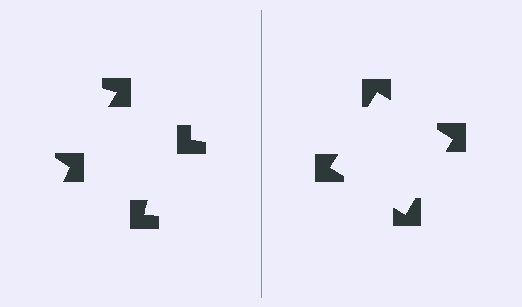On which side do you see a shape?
An illusory square appears on the right side. On the left side the wedge cuts are rotated, so no coherent shape forms.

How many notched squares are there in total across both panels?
8 — 4 on each side.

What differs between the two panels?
The notched squares are positioned identically on both sides; only the wedge orientations differ. On the right they align to a square; on the left they are misaligned.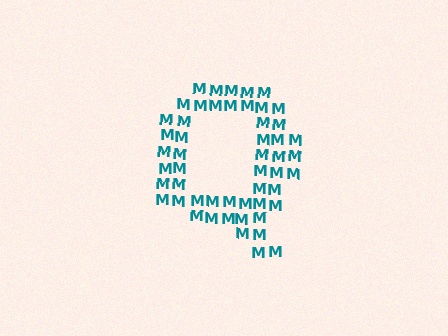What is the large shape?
The large shape is the letter Q.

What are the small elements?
The small elements are letter M's.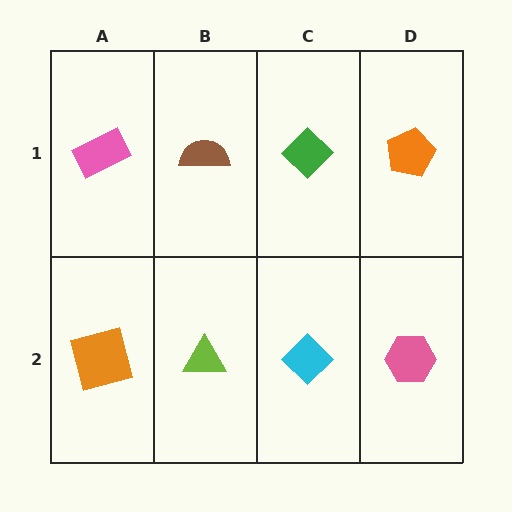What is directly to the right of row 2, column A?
A lime triangle.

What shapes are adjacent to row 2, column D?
An orange pentagon (row 1, column D), a cyan diamond (row 2, column C).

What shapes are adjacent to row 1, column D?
A pink hexagon (row 2, column D), a green diamond (row 1, column C).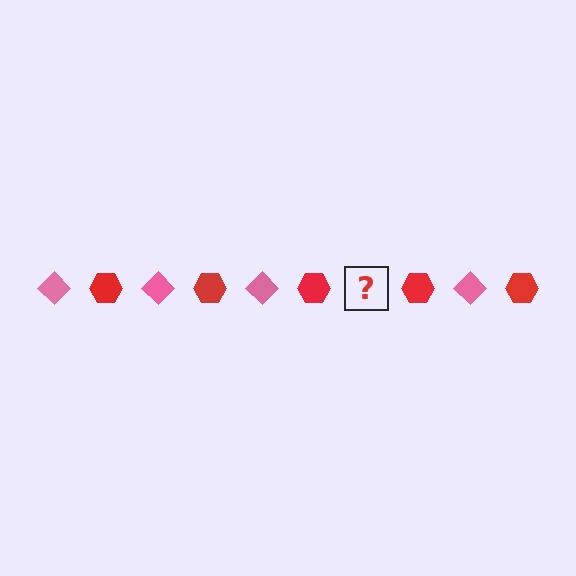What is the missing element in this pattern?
The missing element is a pink diamond.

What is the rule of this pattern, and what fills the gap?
The rule is that the pattern alternates between pink diamond and red hexagon. The gap should be filled with a pink diamond.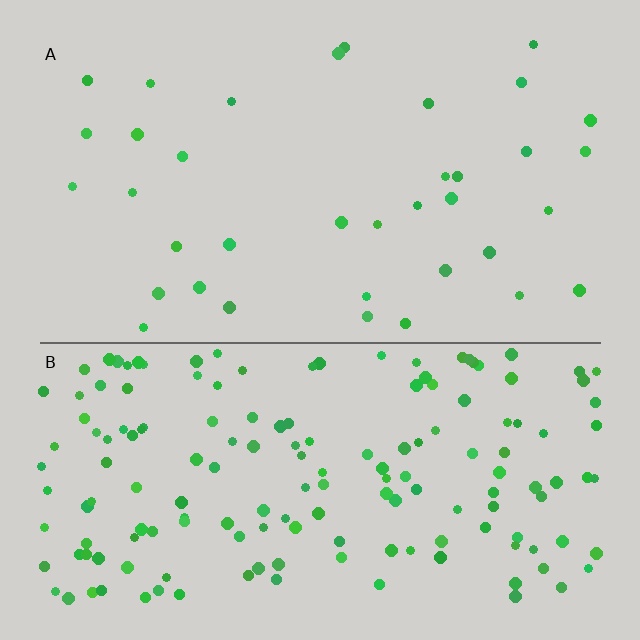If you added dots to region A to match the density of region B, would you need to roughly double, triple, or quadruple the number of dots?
Approximately quadruple.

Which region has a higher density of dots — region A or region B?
B (the bottom).